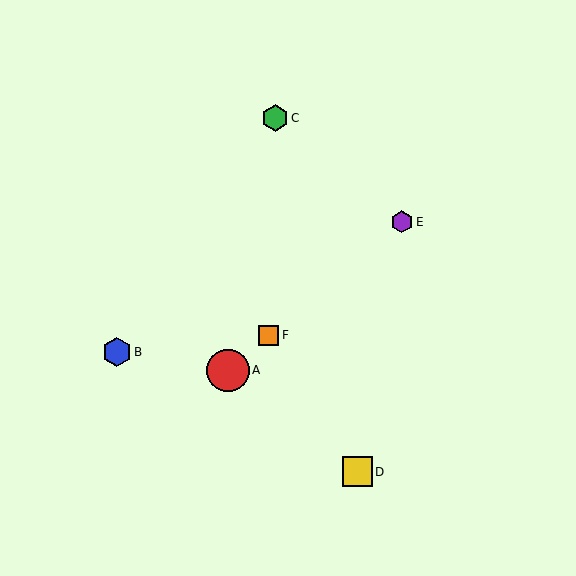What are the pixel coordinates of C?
Object C is at (275, 118).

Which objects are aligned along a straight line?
Objects A, E, F are aligned along a straight line.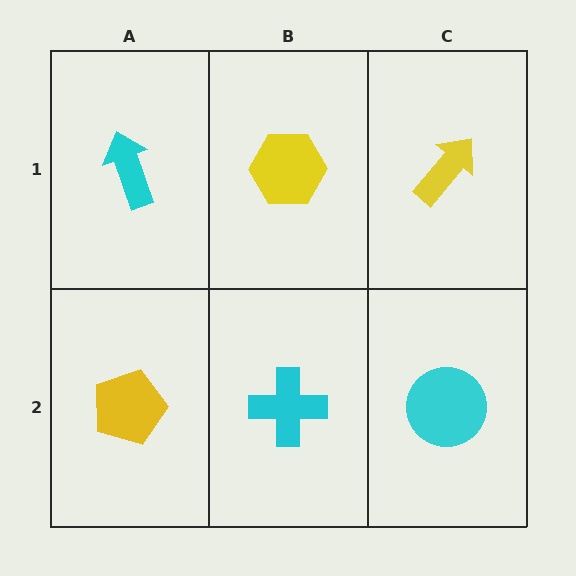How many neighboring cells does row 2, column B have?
3.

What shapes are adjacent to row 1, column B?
A cyan cross (row 2, column B), a cyan arrow (row 1, column A), a yellow arrow (row 1, column C).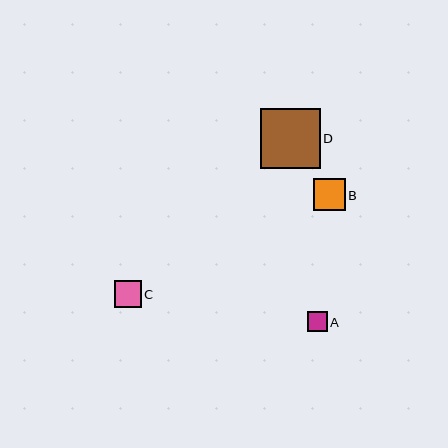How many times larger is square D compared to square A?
Square D is approximately 3.0 times the size of square A.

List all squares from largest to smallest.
From largest to smallest: D, B, C, A.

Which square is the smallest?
Square A is the smallest with a size of approximately 20 pixels.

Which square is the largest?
Square D is the largest with a size of approximately 60 pixels.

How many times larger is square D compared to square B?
Square D is approximately 1.9 times the size of square B.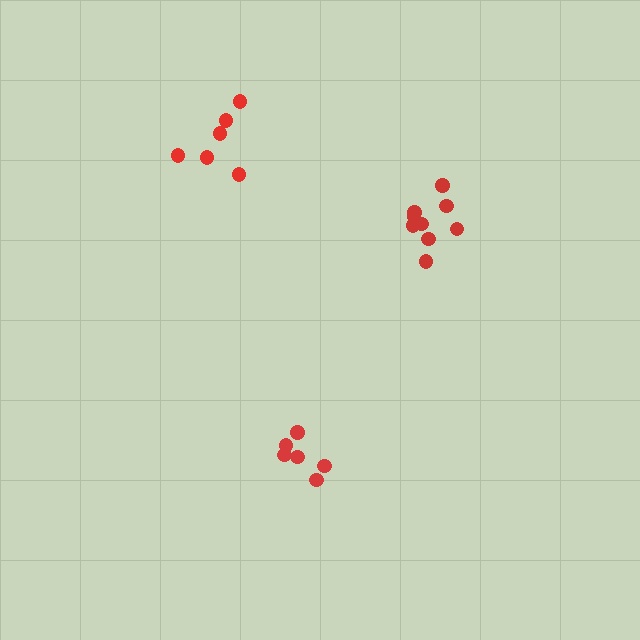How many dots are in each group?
Group 1: 9 dots, Group 2: 6 dots, Group 3: 6 dots (21 total).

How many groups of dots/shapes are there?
There are 3 groups.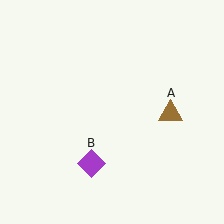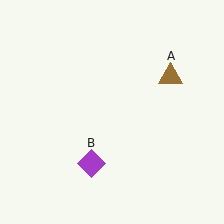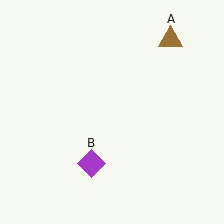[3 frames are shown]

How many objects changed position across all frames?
1 object changed position: brown triangle (object A).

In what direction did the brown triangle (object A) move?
The brown triangle (object A) moved up.